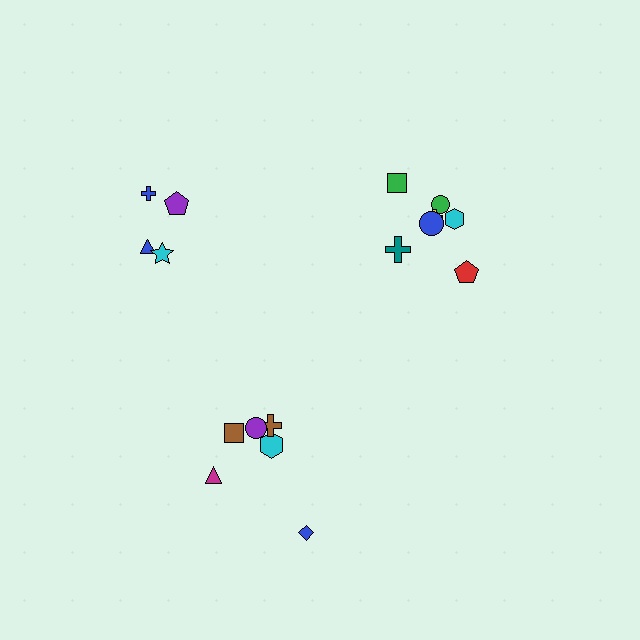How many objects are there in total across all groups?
There are 17 objects.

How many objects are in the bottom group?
There are 6 objects.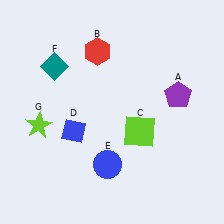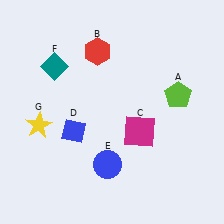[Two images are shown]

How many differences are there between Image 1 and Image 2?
There are 3 differences between the two images.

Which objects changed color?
A changed from purple to lime. C changed from lime to magenta. G changed from lime to yellow.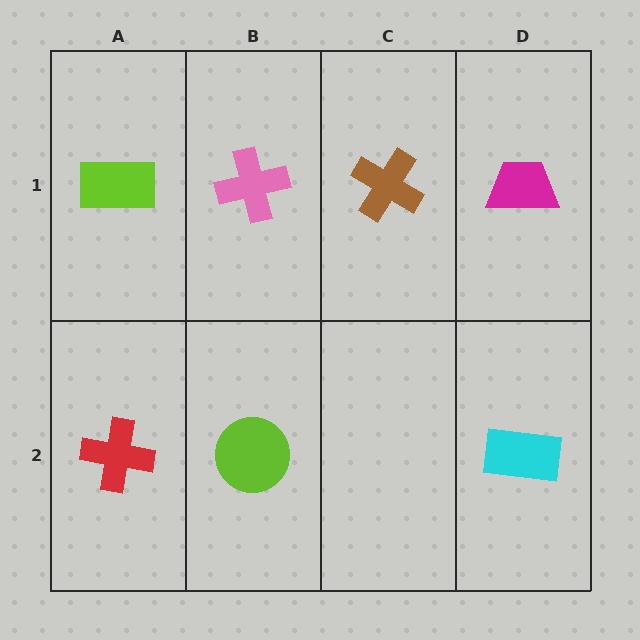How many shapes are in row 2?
3 shapes.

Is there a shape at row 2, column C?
No, that cell is empty.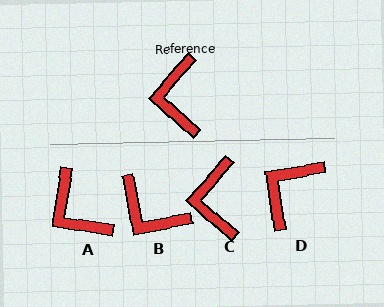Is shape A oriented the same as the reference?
No, it is off by about 33 degrees.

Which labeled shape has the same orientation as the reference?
C.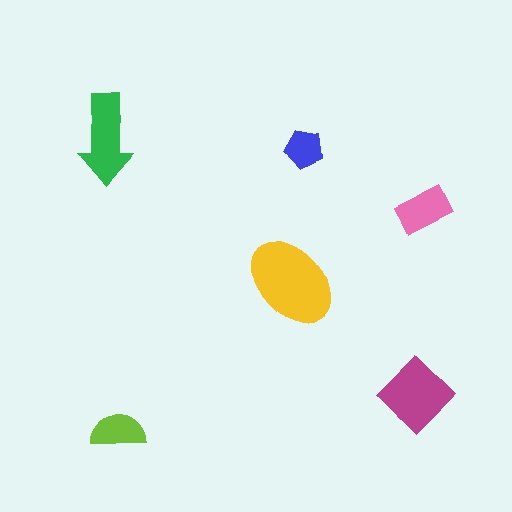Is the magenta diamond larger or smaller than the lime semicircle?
Larger.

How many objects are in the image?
There are 6 objects in the image.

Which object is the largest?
The yellow ellipse.